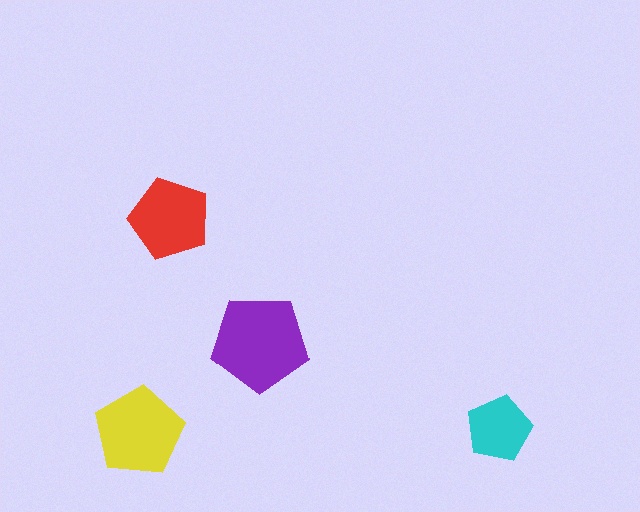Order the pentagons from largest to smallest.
the purple one, the yellow one, the red one, the cyan one.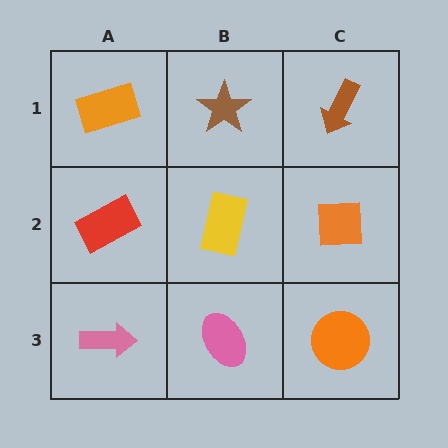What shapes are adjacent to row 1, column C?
An orange square (row 2, column C), a brown star (row 1, column B).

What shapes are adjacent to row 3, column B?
A yellow rectangle (row 2, column B), a pink arrow (row 3, column A), an orange circle (row 3, column C).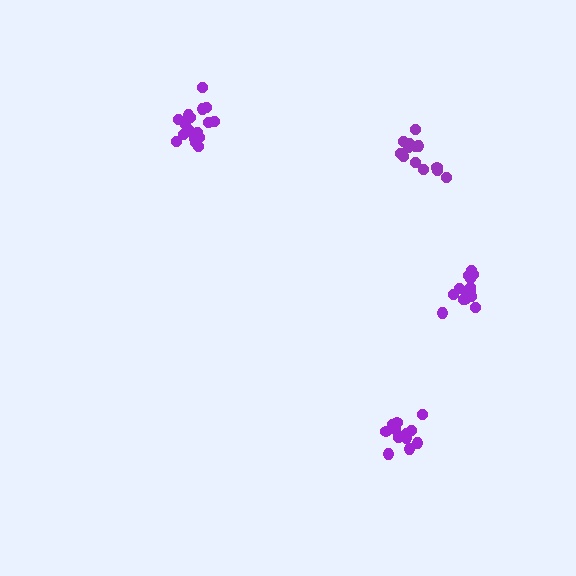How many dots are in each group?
Group 1: 17 dots, Group 2: 13 dots, Group 3: 12 dots, Group 4: 14 dots (56 total).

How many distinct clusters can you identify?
There are 4 distinct clusters.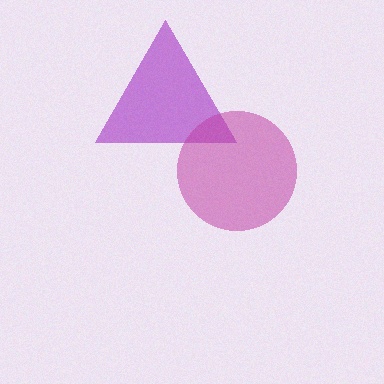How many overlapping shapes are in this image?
There are 2 overlapping shapes in the image.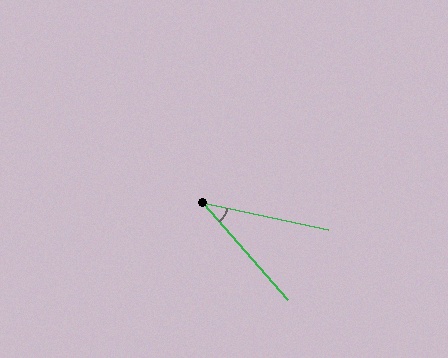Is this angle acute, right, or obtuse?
It is acute.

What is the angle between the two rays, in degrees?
Approximately 37 degrees.